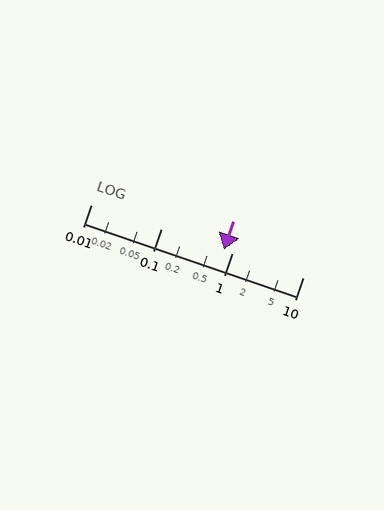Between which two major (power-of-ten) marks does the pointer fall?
The pointer is between 0.1 and 1.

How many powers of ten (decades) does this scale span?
The scale spans 3 decades, from 0.01 to 10.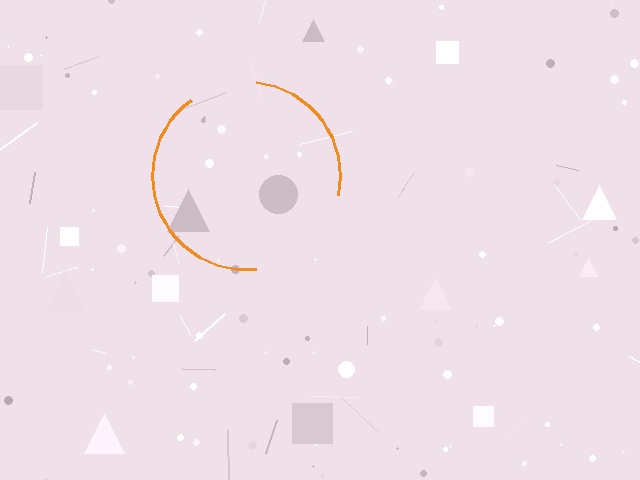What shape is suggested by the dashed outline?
The dashed outline suggests a circle.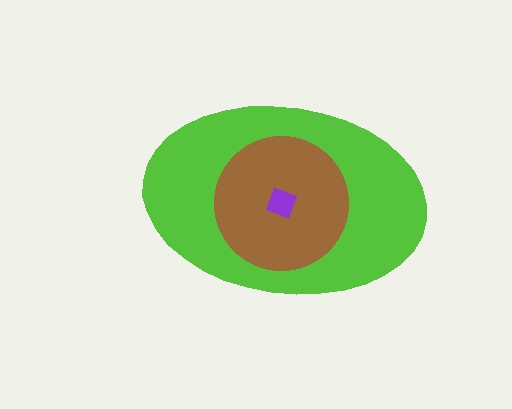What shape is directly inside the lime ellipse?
The brown circle.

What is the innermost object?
The purple diamond.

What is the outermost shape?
The lime ellipse.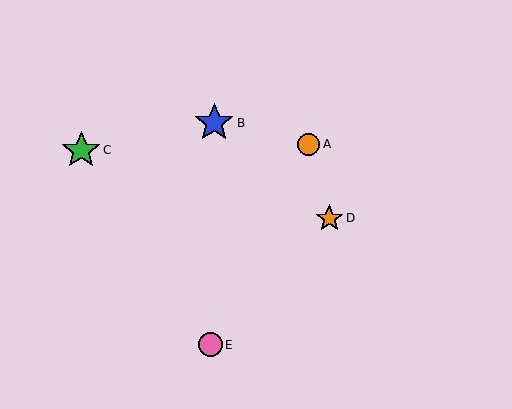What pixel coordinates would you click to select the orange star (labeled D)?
Click at (329, 218) to select the orange star D.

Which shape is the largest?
The blue star (labeled B) is the largest.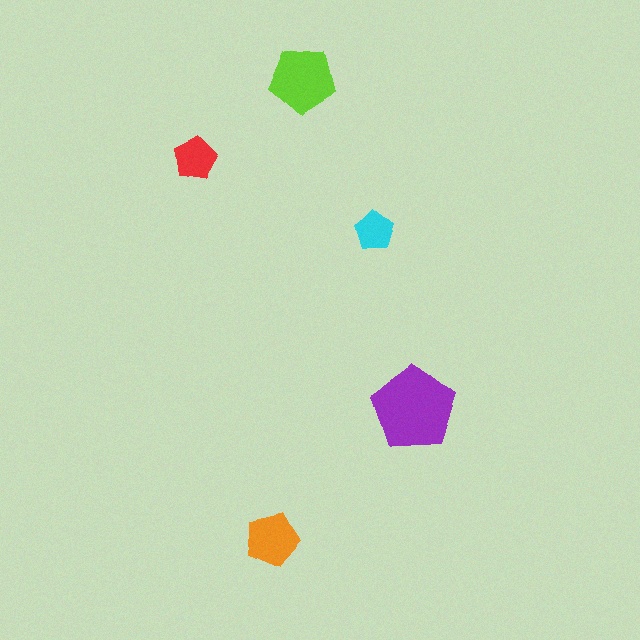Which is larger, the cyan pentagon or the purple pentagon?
The purple one.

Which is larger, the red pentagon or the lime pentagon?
The lime one.